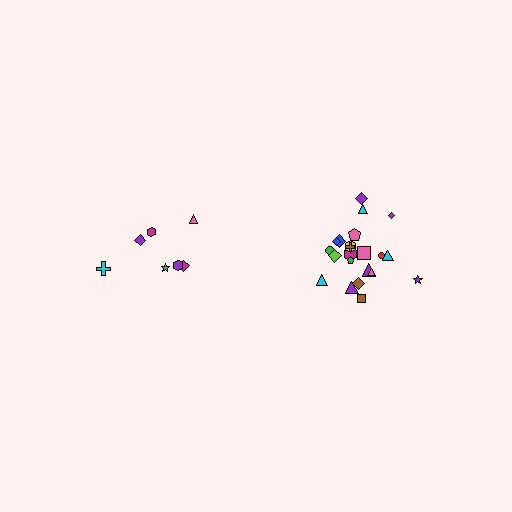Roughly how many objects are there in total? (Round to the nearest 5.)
Roughly 30 objects in total.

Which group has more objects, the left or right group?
The right group.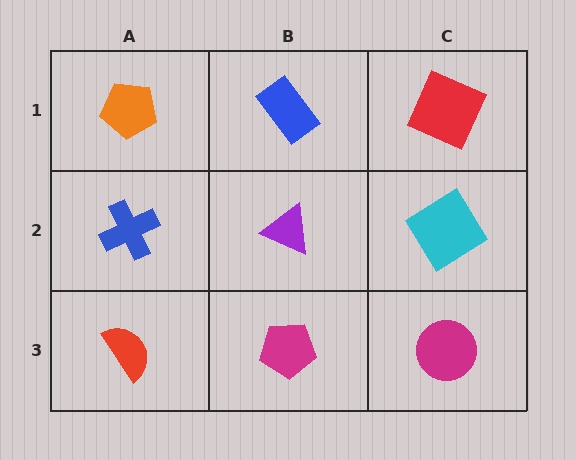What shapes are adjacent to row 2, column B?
A blue rectangle (row 1, column B), a magenta pentagon (row 3, column B), a blue cross (row 2, column A), a cyan diamond (row 2, column C).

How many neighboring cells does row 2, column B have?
4.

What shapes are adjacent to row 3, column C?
A cyan diamond (row 2, column C), a magenta pentagon (row 3, column B).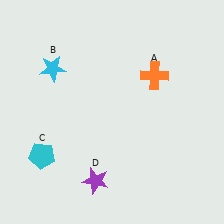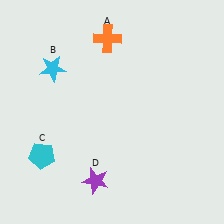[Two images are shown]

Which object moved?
The orange cross (A) moved left.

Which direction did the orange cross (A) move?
The orange cross (A) moved left.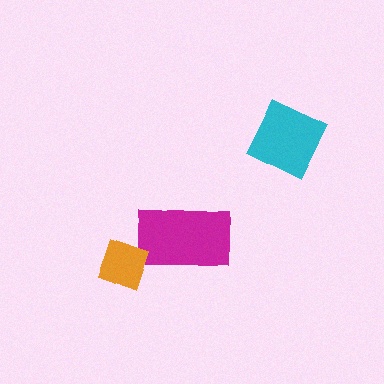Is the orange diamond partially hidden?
No, no other shape covers it.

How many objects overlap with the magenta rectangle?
1 object overlaps with the magenta rectangle.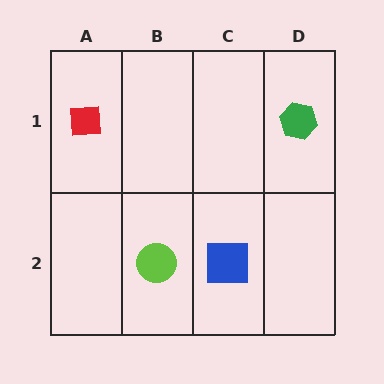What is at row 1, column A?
A red square.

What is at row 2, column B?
A lime circle.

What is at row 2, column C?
A blue square.